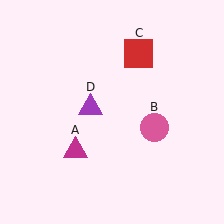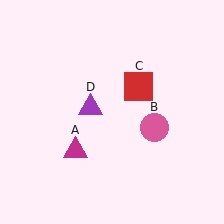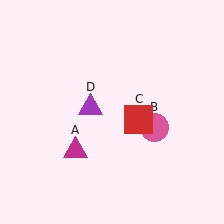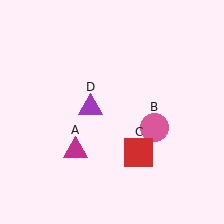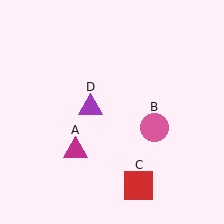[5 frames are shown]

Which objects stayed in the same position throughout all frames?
Magenta triangle (object A) and pink circle (object B) and purple triangle (object D) remained stationary.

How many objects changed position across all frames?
1 object changed position: red square (object C).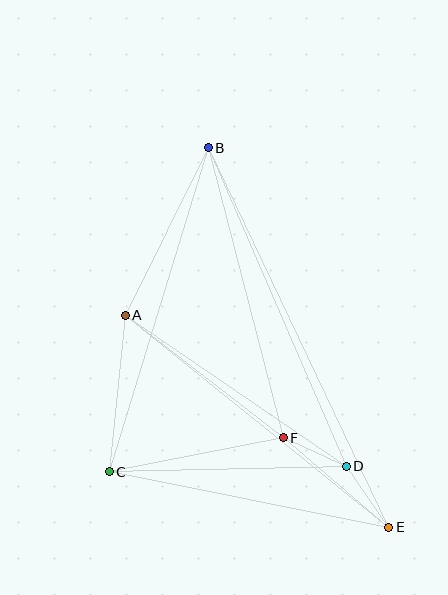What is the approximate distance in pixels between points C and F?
The distance between C and F is approximately 177 pixels.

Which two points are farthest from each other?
Points B and E are farthest from each other.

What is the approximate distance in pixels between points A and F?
The distance between A and F is approximately 200 pixels.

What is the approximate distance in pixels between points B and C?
The distance between B and C is approximately 339 pixels.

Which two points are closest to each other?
Points D and F are closest to each other.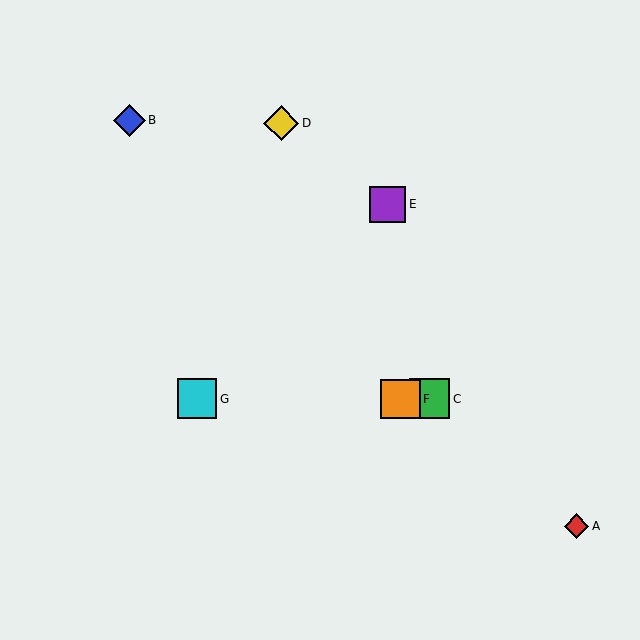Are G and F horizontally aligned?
Yes, both are at y≈399.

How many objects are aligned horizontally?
3 objects (C, F, G) are aligned horizontally.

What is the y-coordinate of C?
Object C is at y≈399.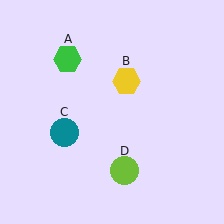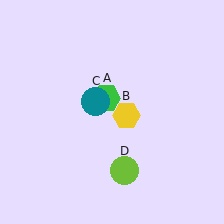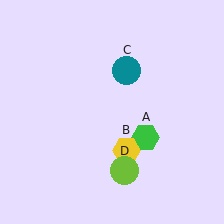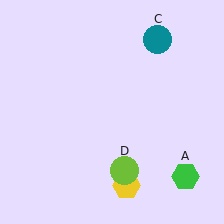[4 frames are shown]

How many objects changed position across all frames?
3 objects changed position: green hexagon (object A), yellow hexagon (object B), teal circle (object C).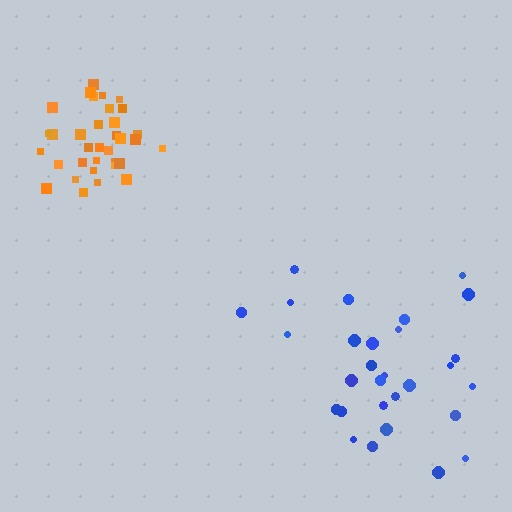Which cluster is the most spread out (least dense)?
Blue.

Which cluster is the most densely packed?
Orange.